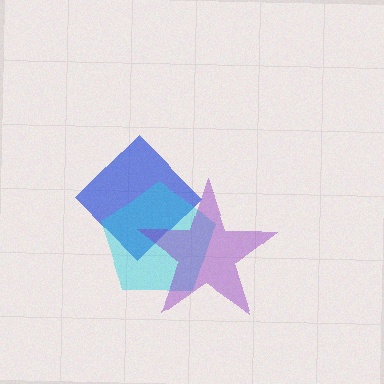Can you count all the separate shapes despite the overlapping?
Yes, there are 3 separate shapes.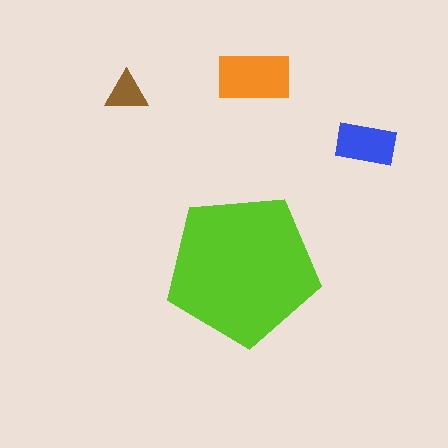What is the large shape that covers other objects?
A lime pentagon.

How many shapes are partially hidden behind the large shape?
0 shapes are partially hidden.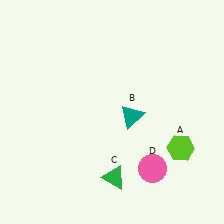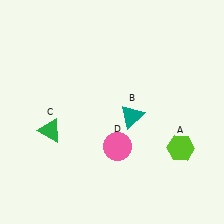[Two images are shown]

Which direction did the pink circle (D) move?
The pink circle (D) moved left.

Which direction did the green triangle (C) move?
The green triangle (C) moved left.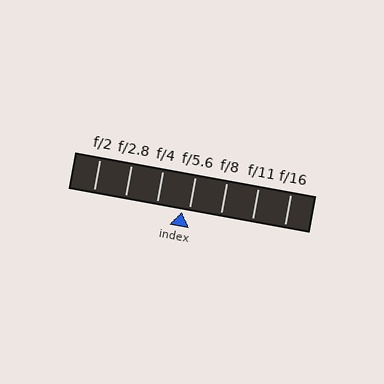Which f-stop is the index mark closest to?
The index mark is closest to f/5.6.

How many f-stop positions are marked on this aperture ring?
There are 7 f-stop positions marked.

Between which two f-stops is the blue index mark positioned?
The index mark is between f/4 and f/5.6.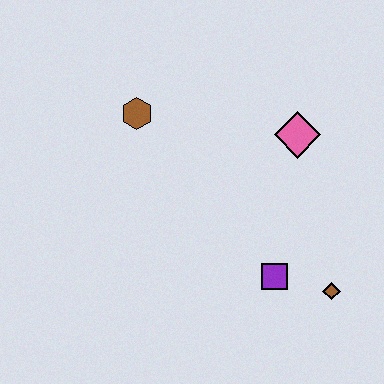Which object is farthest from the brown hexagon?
The brown diamond is farthest from the brown hexagon.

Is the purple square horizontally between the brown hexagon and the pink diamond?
Yes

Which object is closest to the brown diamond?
The purple square is closest to the brown diamond.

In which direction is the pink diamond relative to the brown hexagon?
The pink diamond is to the right of the brown hexagon.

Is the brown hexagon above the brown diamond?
Yes